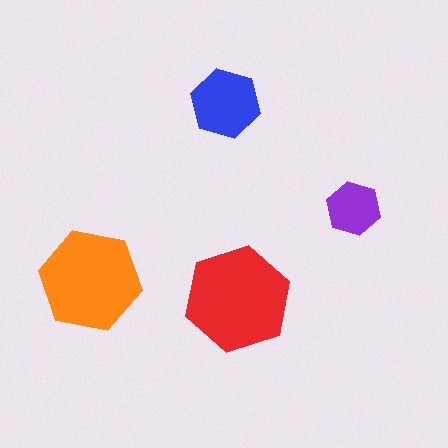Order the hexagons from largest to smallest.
the red one, the orange one, the blue one, the purple one.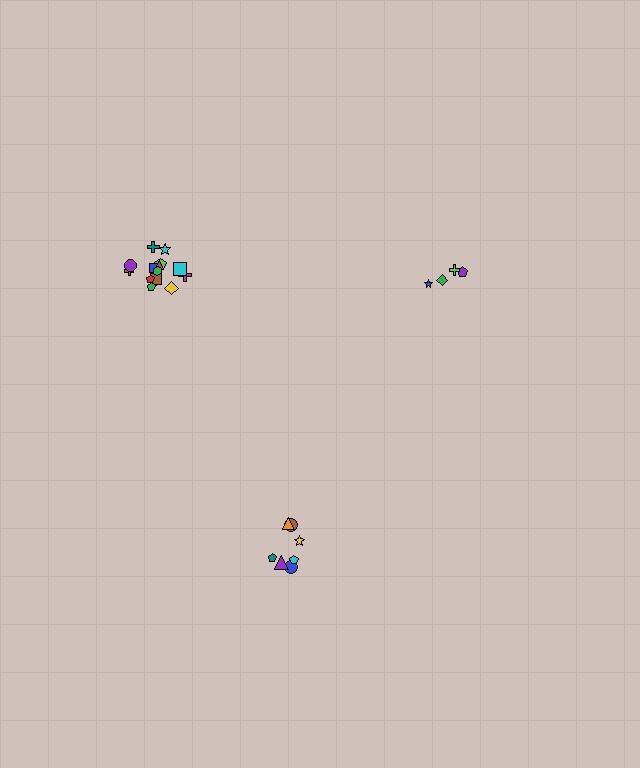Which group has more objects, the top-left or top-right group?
The top-left group.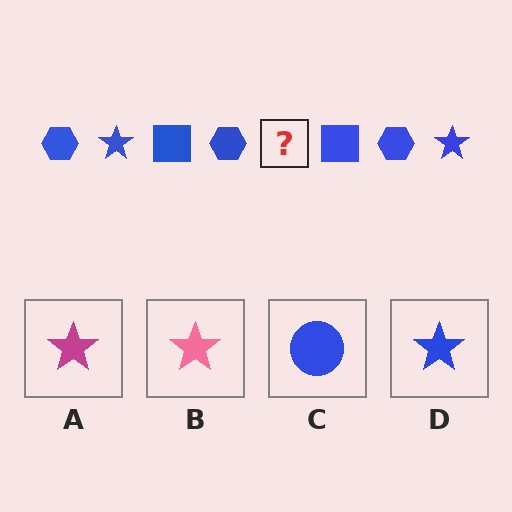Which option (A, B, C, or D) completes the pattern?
D.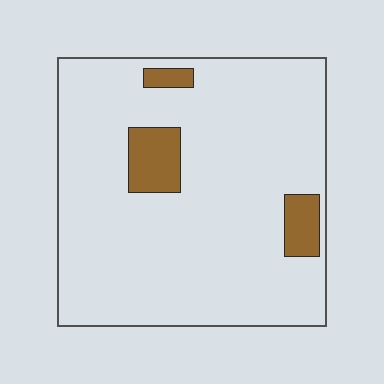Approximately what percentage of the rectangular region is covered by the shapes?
Approximately 10%.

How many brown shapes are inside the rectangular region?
3.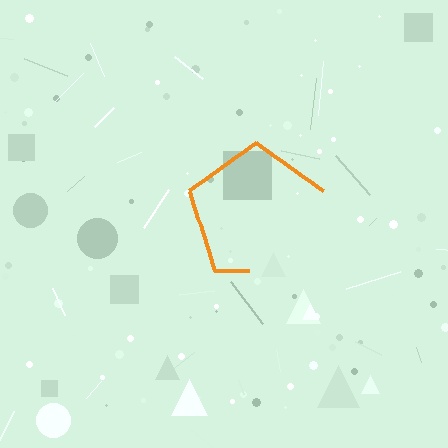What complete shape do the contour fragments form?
The contour fragments form a pentagon.